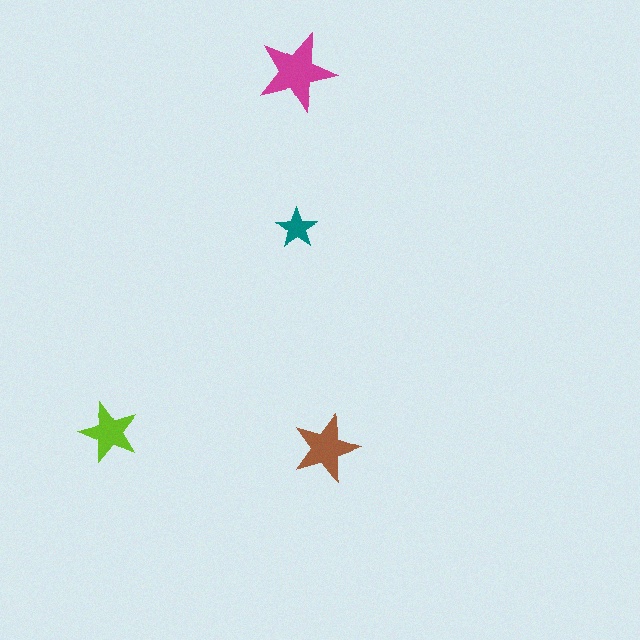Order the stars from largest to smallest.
the magenta one, the brown one, the lime one, the teal one.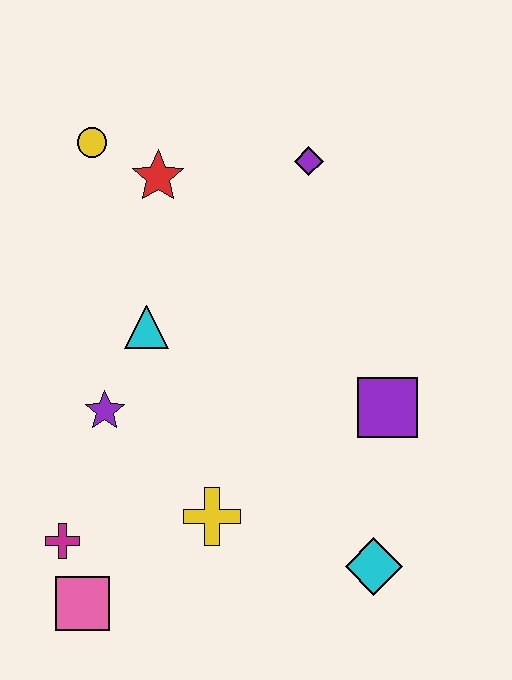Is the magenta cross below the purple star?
Yes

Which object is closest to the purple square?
The cyan diamond is closest to the purple square.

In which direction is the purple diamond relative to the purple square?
The purple diamond is above the purple square.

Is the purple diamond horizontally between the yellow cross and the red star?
No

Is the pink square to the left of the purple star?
Yes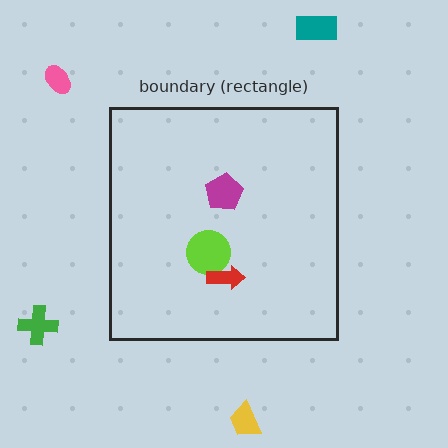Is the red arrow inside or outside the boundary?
Inside.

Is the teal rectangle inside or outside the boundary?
Outside.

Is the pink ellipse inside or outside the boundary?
Outside.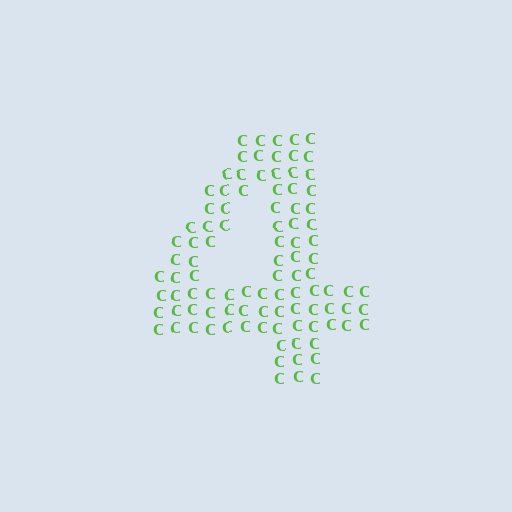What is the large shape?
The large shape is the digit 4.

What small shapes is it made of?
It is made of small letter C's.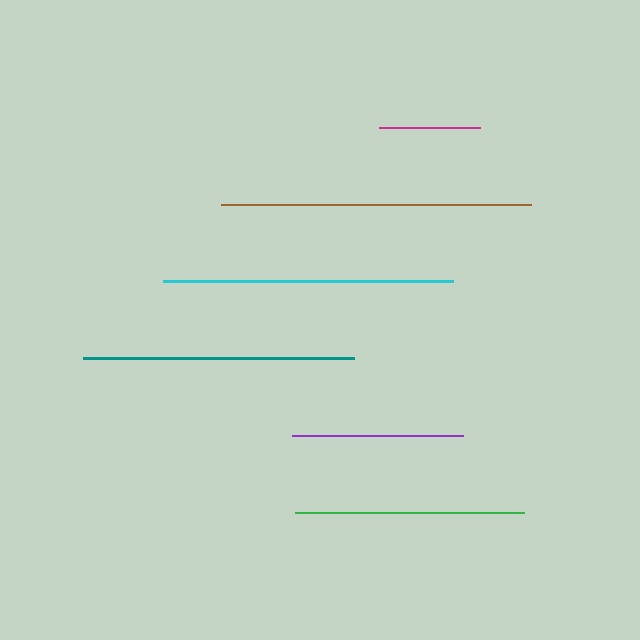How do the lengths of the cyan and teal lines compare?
The cyan and teal lines are approximately the same length.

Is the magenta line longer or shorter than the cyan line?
The cyan line is longer than the magenta line.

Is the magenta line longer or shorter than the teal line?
The teal line is longer than the magenta line.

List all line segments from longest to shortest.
From longest to shortest: brown, cyan, teal, green, purple, magenta.